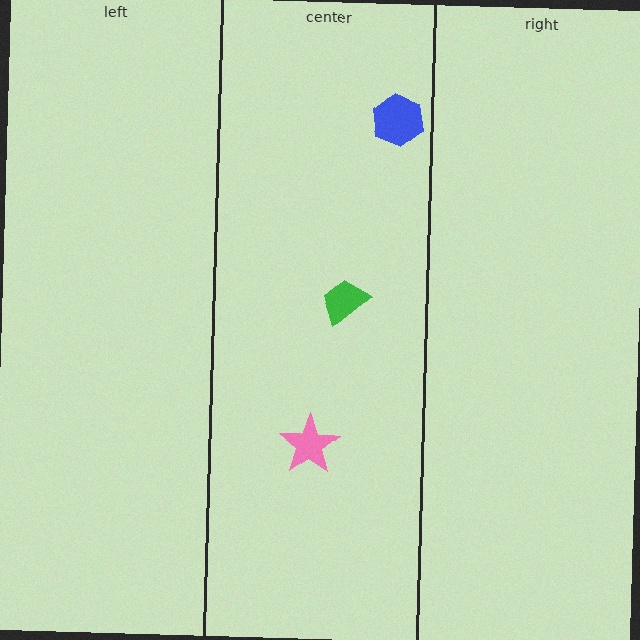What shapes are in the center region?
The pink star, the green trapezoid, the blue hexagon.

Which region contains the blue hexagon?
The center region.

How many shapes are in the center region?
3.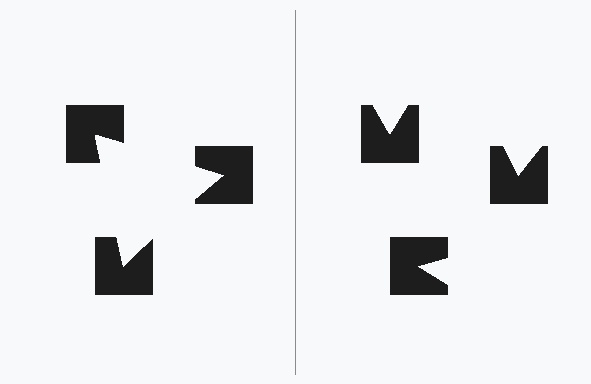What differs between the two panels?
The notched squares are positioned identically on both sides; only the wedge orientations differ. On the left they align to a triangle; on the right they are misaligned.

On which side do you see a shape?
An illusory triangle appears on the left side. On the right side the wedge cuts are rotated, so no coherent shape forms.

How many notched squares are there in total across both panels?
6 — 3 on each side.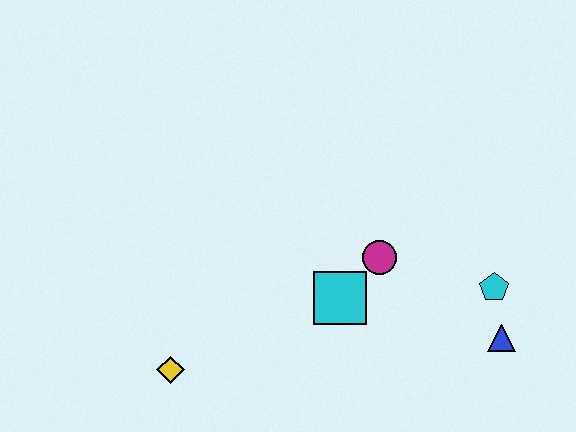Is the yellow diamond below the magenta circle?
Yes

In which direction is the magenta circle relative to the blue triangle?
The magenta circle is to the left of the blue triangle.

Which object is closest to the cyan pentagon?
The blue triangle is closest to the cyan pentagon.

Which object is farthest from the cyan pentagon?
The yellow diamond is farthest from the cyan pentagon.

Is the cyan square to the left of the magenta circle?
Yes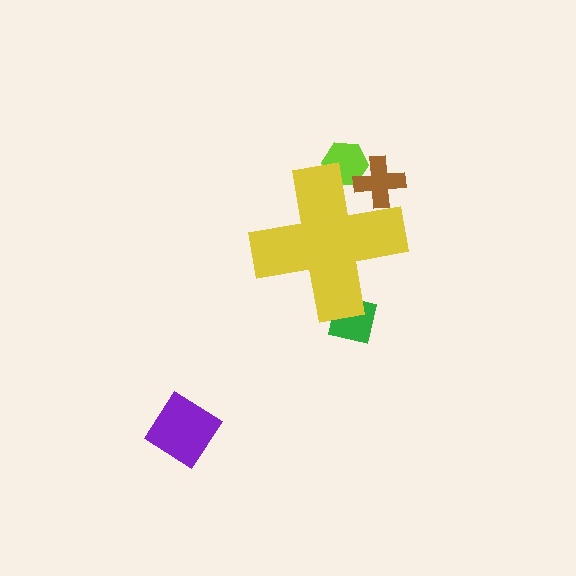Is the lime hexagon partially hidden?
Yes, the lime hexagon is partially hidden behind the yellow cross.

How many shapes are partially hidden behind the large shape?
3 shapes are partially hidden.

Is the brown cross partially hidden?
Yes, the brown cross is partially hidden behind the yellow cross.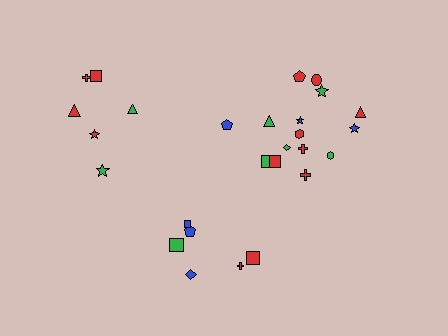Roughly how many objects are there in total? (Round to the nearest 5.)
Roughly 25 objects in total.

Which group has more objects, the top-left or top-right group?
The top-right group.